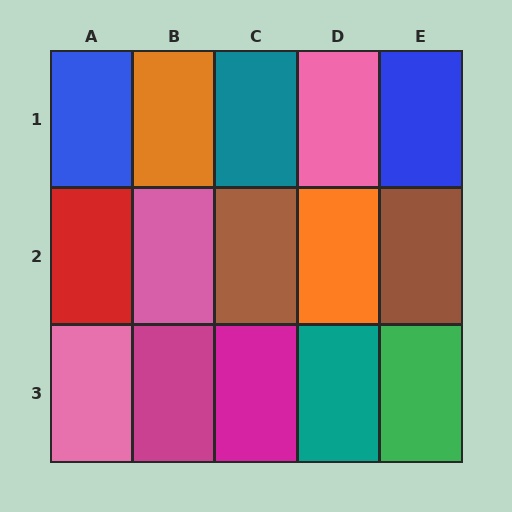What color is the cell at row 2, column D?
Orange.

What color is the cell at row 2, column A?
Red.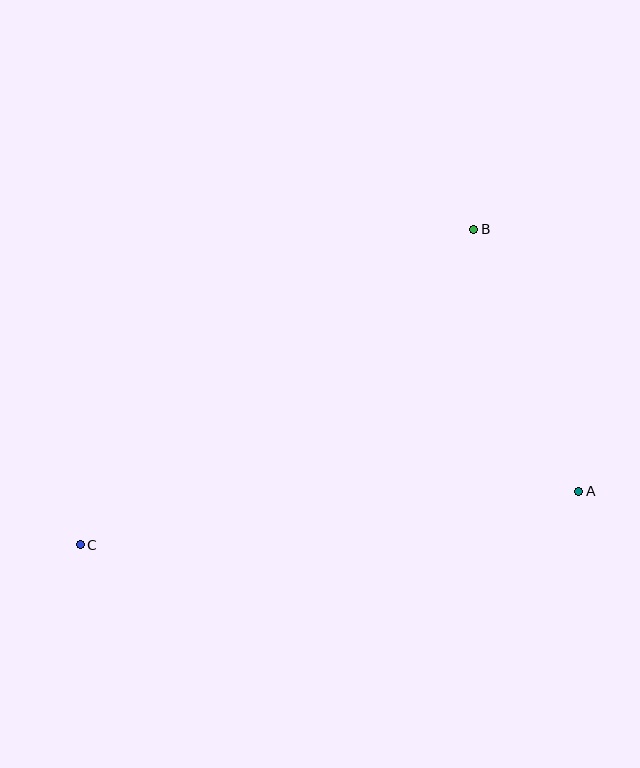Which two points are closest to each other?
Points A and B are closest to each other.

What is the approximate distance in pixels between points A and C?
The distance between A and C is approximately 501 pixels.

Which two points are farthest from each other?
Points B and C are farthest from each other.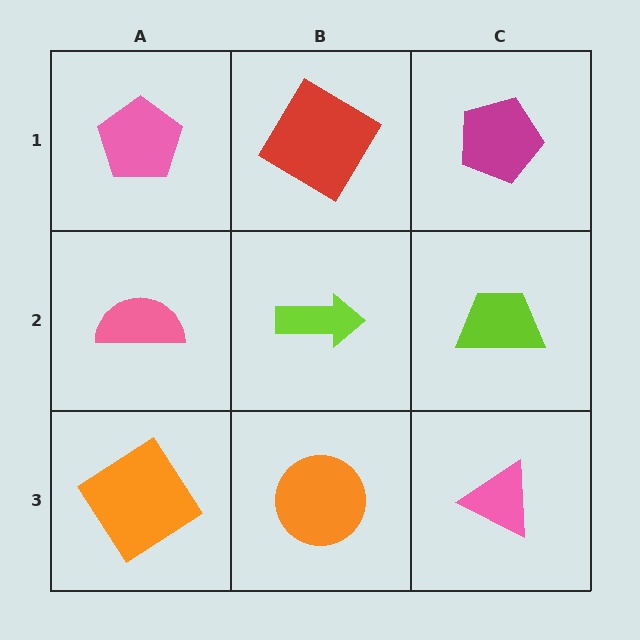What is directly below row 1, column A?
A pink semicircle.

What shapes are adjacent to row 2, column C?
A magenta pentagon (row 1, column C), a pink triangle (row 3, column C), a lime arrow (row 2, column B).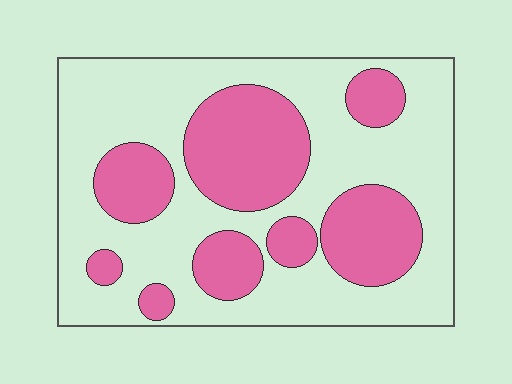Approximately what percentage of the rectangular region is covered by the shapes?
Approximately 35%.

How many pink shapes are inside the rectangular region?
8.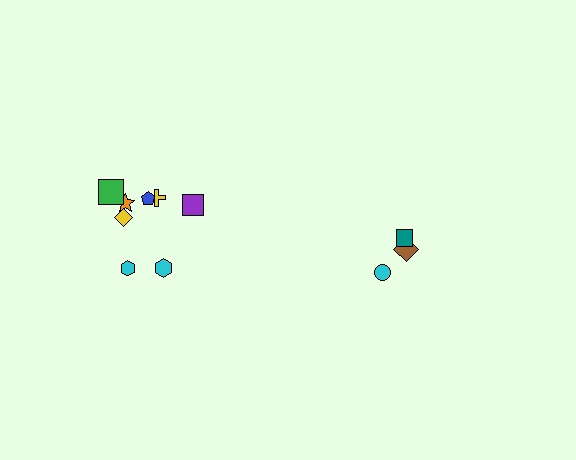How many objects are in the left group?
There are 8 objects.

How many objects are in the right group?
There are 3 objects.